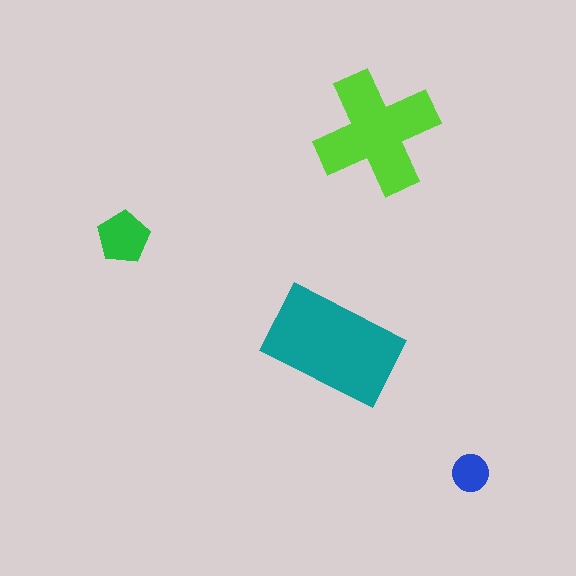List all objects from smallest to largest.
The blue circle, the green pentagon, the lime cross, the teal rectangle.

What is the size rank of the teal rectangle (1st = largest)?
1st.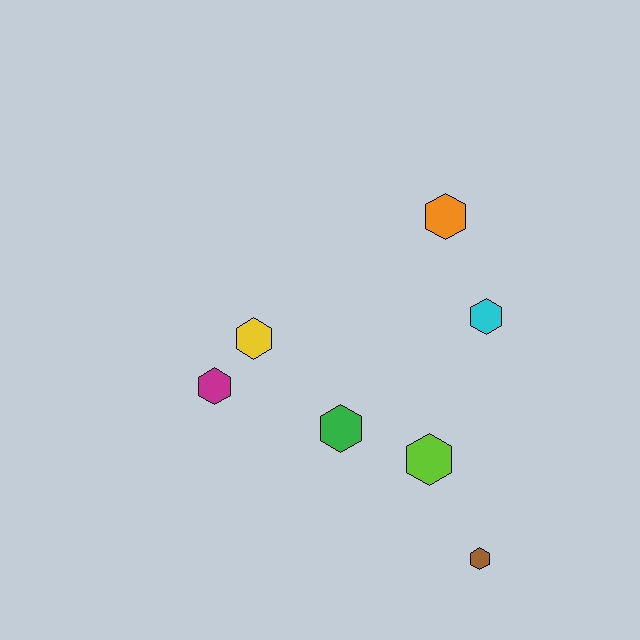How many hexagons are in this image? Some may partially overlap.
There are 7 hexagons.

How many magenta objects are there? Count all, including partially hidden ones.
There is 1 magenta object.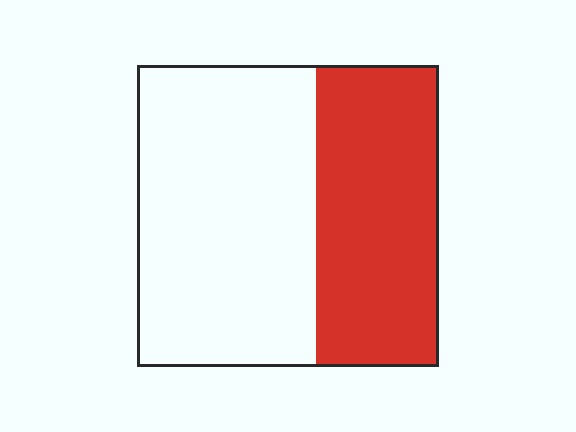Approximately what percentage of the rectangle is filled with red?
Approximately 40%.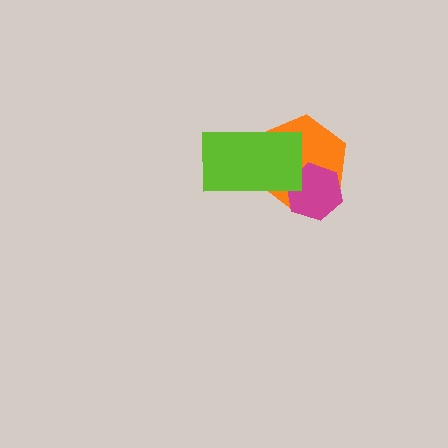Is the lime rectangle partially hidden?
No, no other shape covers it.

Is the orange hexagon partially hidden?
Yes, it is partially covered by another shape.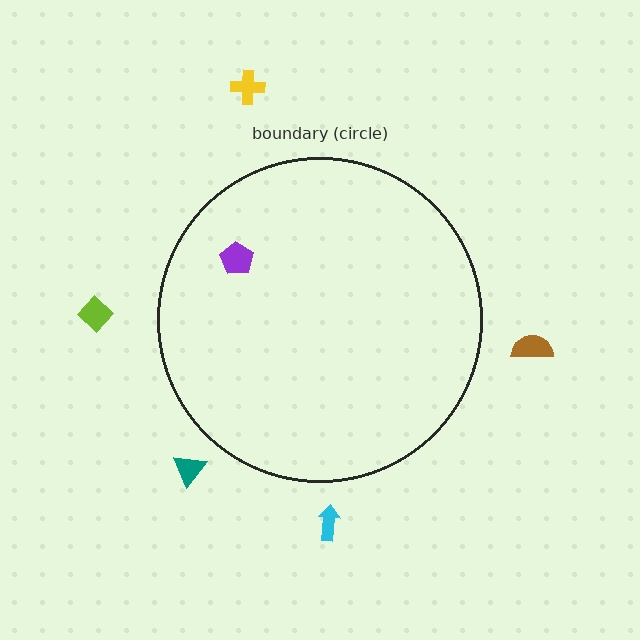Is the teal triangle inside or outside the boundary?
Outside.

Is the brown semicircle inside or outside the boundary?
Outside.